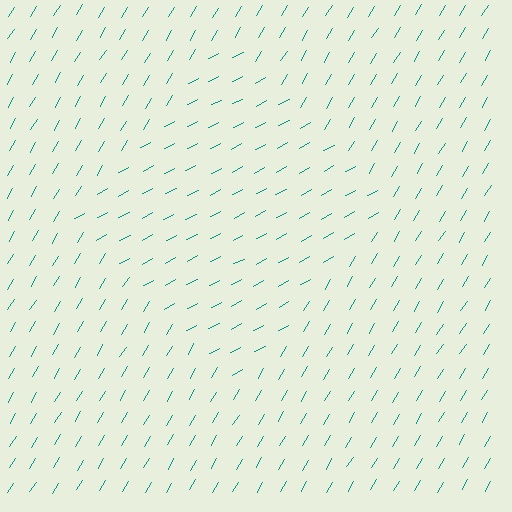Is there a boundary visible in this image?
Yes, there is a texture boundary formed by a change in line orientation.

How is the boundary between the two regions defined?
The boundary is defined purely by a change in line orientation (approximately 31 degrees difference). All lines are the same color and thickness.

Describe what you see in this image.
The image is filled with small teal line segments. A diamond region in the image has lines oriented differently from the surrounding lines, creating a visible texture boundary.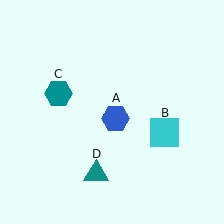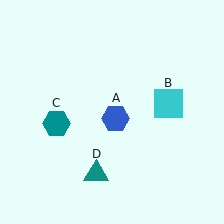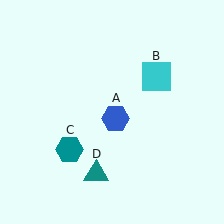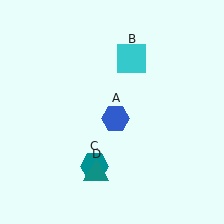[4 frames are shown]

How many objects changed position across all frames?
2 objects changed position: cyan square (object B), teal hexagon (object C).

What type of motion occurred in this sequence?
The cyan square (object B), teal hexagon (object C) rotated counterclockwise around the center of the scene.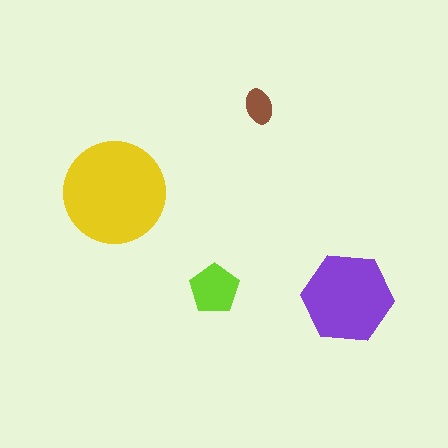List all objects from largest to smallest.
The yellow circle, the purple hexagon, the lime pentagon, the brown ellipse.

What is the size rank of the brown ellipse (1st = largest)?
4th.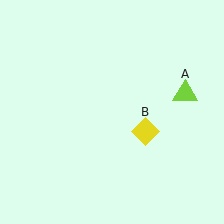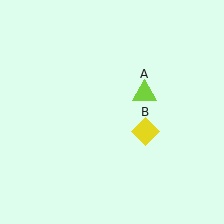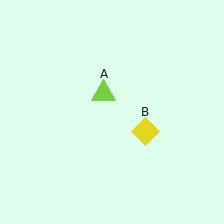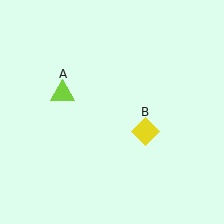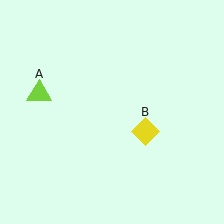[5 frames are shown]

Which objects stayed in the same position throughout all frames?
Yellow diamond (object B) remained stationary.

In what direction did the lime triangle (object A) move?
The lime triangle (object A) moved left.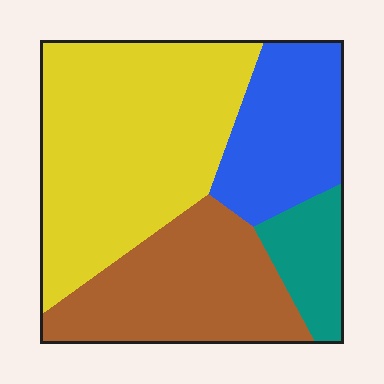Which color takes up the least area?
Teal, at roughly 10%.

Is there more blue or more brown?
Brown.